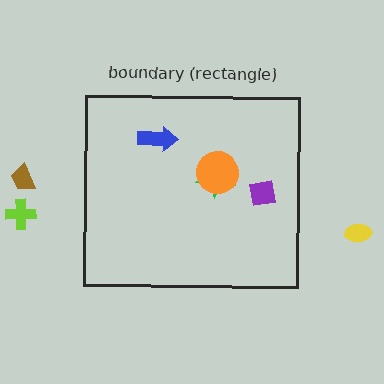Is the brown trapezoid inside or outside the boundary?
Outside.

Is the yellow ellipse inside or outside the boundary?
Outside.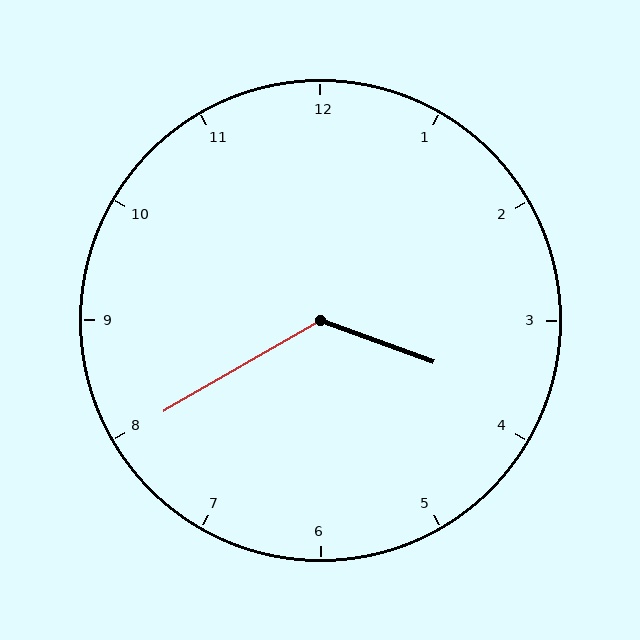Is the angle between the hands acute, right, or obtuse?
It is obtuse.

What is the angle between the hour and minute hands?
Approximately 130 degrees.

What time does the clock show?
3:40.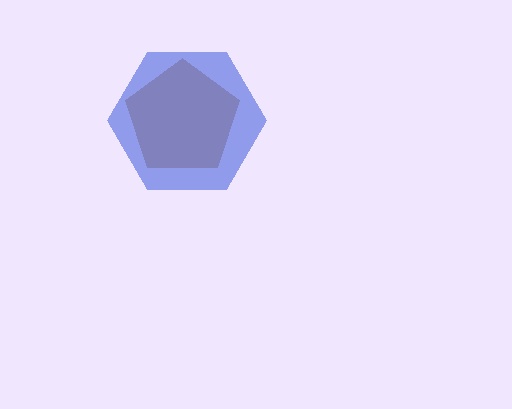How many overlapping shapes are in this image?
There are 2 overlapping shapes in the image.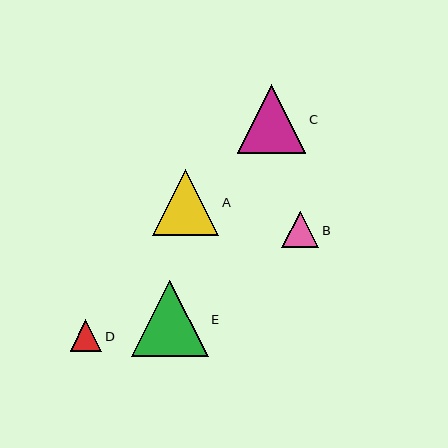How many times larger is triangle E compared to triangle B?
Triangle E is approximately 2.1 times the size of triangle B.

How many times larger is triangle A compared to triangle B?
Triangle A is approximately 1.8 times the size of triangle B.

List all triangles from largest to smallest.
From largest to smallest: E, C, A, B, D.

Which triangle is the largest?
Triangle E is the largest with a size of approximately 76 pixels.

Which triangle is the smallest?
Triangle D is the smallest with a size of approximately 31 pixels.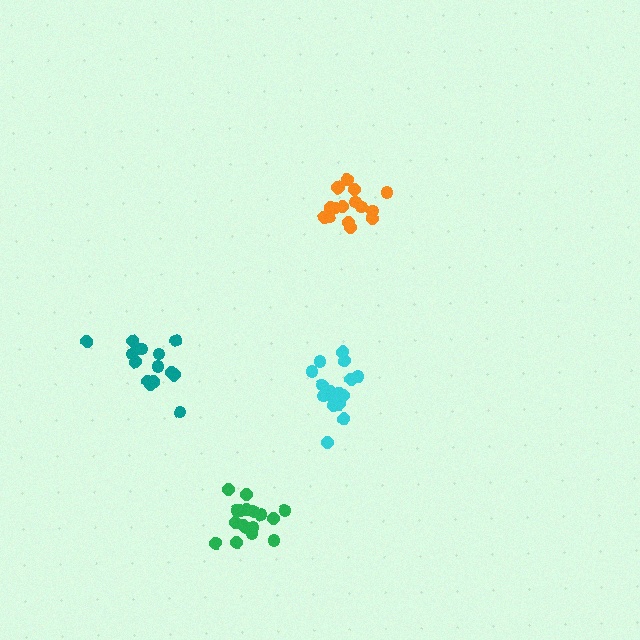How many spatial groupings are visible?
There are 4 spatial groupings.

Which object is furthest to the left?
The teal cluster is leftmost.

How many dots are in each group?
Group 1: 17 dots, Group 2: 17 dots, Group 3: 16 dots, Group 4: 14 dots (64 total).